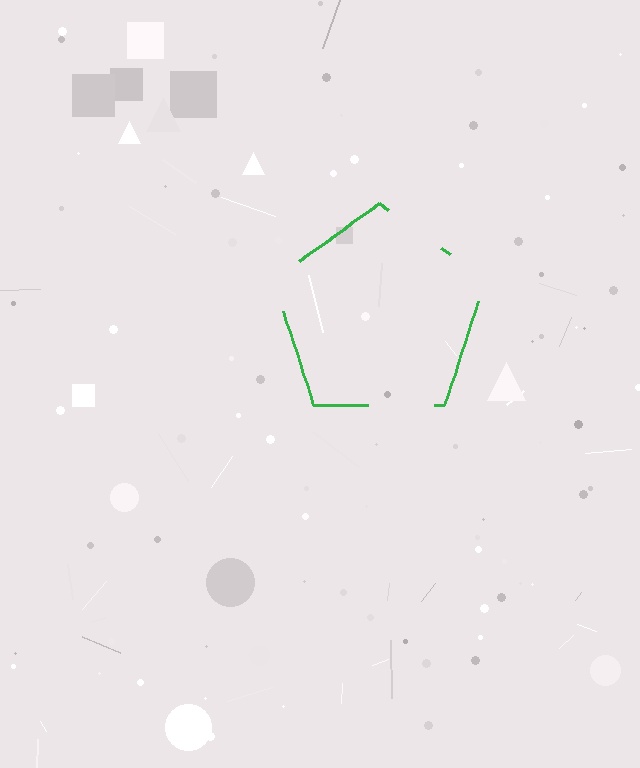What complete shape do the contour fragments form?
The contour fragments form a pentagon.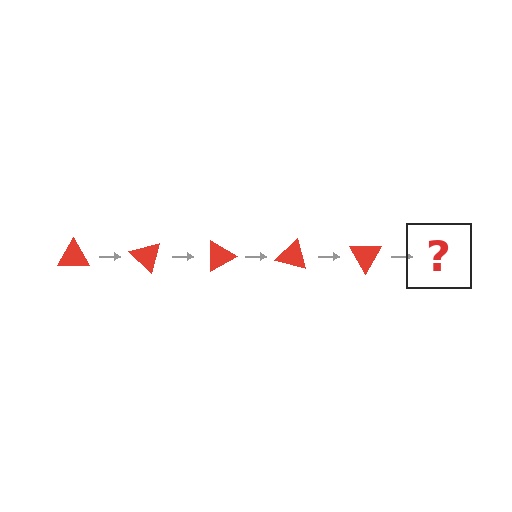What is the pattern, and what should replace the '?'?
The pattern is that the triangle rotates 45 degrees each step. The '?' should be a red triangle rotated 225 degrees.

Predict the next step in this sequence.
The next step is a red triangle rotated 225 degrees.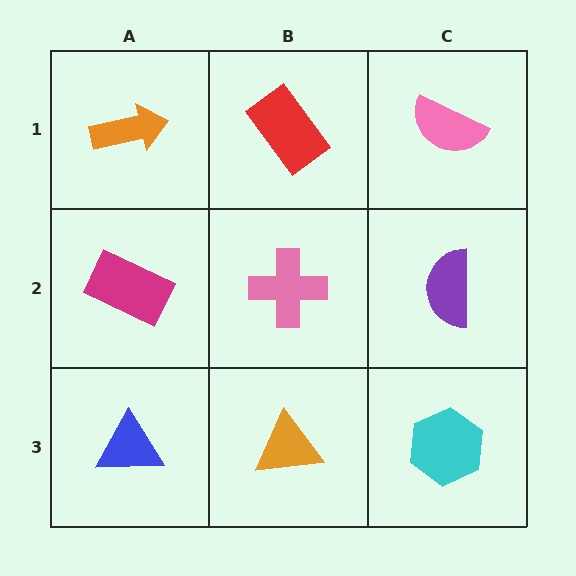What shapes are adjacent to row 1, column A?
A magenta rectangle (row 2, column A), a red rectangle (row 1, column B).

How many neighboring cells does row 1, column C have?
2.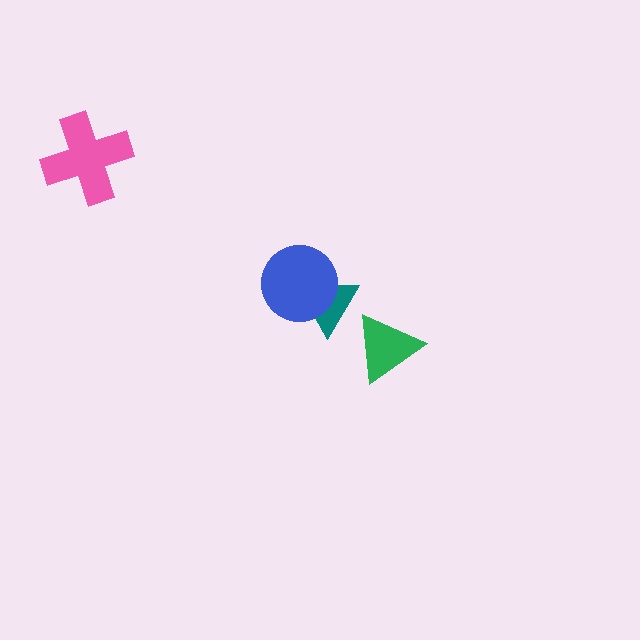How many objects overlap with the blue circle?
1 object overlaps with the blue circle.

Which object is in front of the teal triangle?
The blue circle is in front of the teal triangle.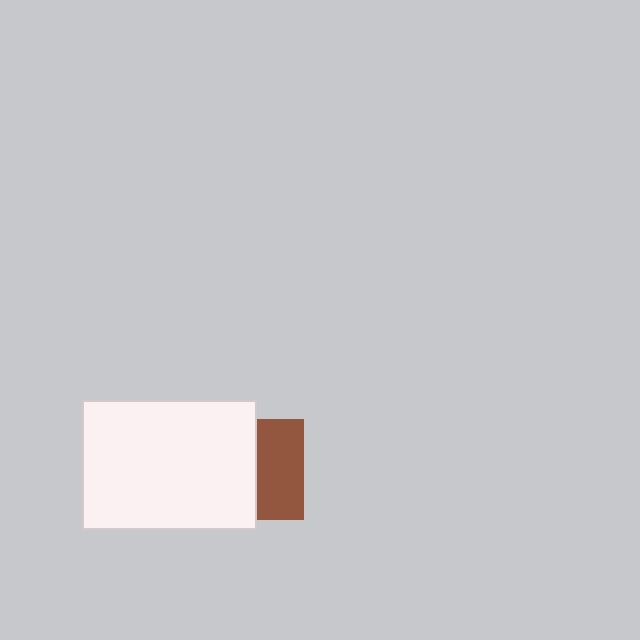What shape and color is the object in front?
The object in front is a white rectangle.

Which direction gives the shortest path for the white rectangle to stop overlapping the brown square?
Moving left gives the shortest separation.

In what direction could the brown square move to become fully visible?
The brown square could move right. That would shift it out from behind the white rectangle entirely.